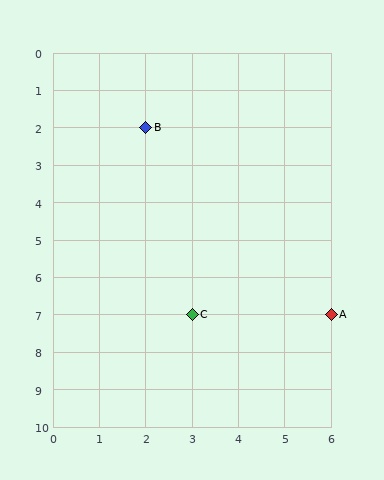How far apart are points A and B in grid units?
Points A and B are 4 columns and 5 rows apart (about 6.4 grid units diagonally).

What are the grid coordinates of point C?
Point C is at grid coordinates (3, 7).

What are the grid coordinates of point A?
Point A is at grid coordinates (6, 7).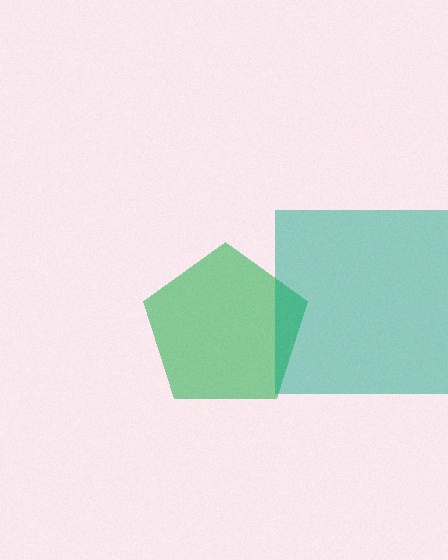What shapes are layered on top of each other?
The layered shapes are: a green pentagon, a teal square.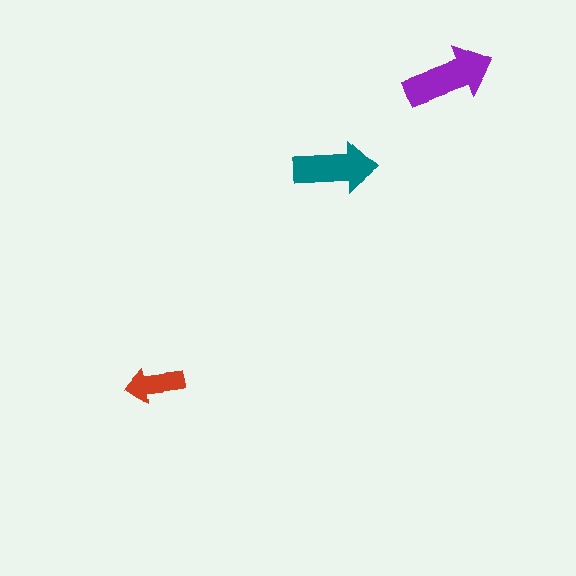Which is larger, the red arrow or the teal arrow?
The teal one.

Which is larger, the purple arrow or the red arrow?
The purple one.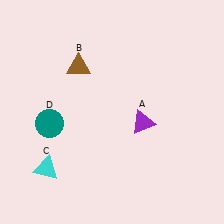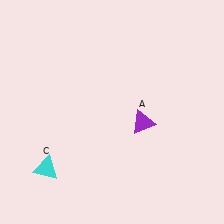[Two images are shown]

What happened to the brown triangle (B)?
The brown triangle (B) was removed in Image 2. It was in the top-left area of Image 1.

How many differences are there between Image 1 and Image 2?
There are 2 differences between the two images.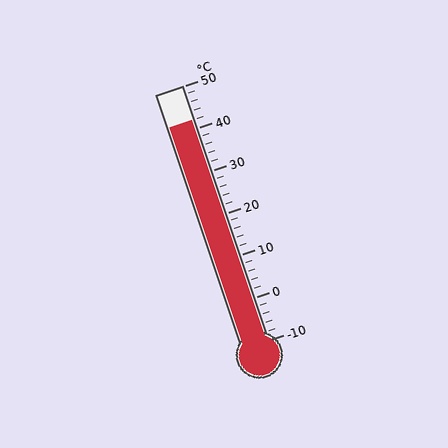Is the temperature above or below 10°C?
The temperature is above 10°C.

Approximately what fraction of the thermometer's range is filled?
The thermometer is filled to approximately 85% of its range.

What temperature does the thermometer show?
The thermometer shows approximately 42°C.